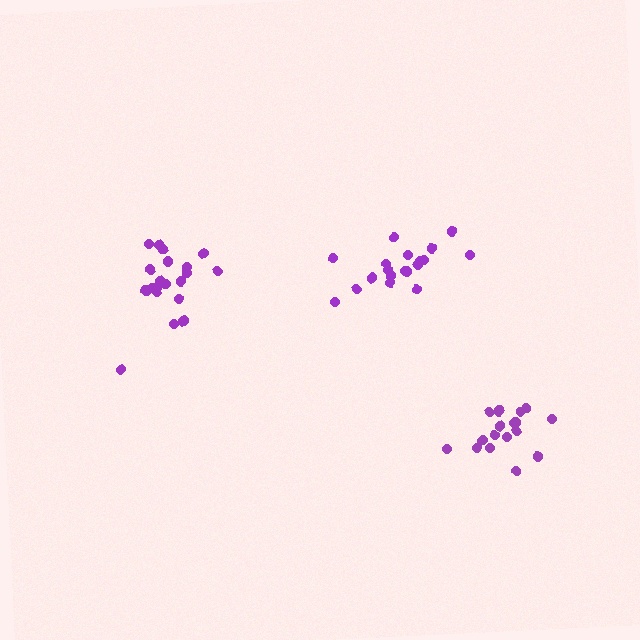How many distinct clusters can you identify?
There are 3 distinct clusters.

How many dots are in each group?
Group 1: 19 dots, Group 2: 20 dots, Group 3: 18 dots (57 total).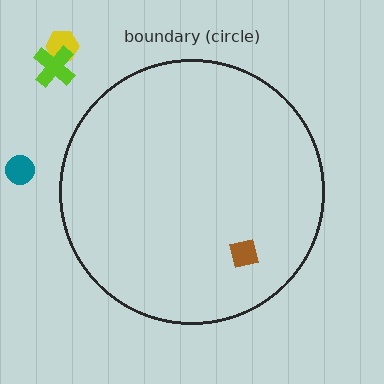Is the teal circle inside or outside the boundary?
Outside.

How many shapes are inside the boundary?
1 inside, 3 outside.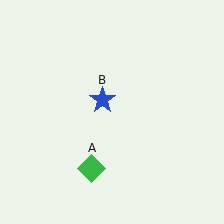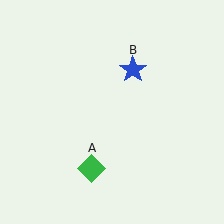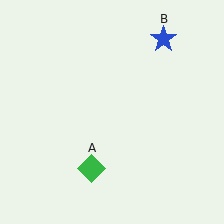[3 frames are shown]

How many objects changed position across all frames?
1 object changed position: blue star (object B).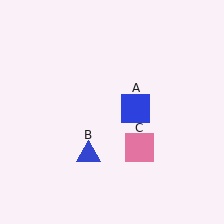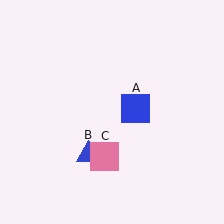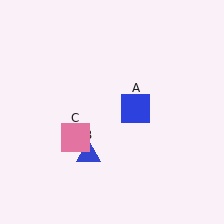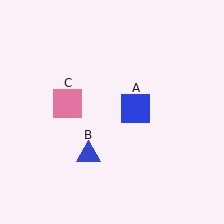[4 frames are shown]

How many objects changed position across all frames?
1 object changed position: pink square (object C).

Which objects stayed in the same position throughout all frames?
Blue square (object A) and blue triangle (object B) remained stationary.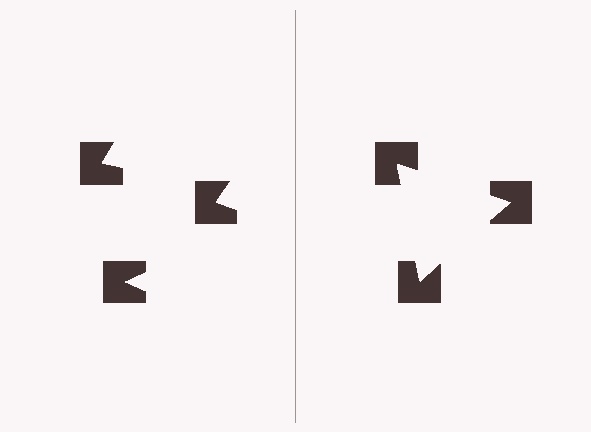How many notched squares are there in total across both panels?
6 — 3 on each side.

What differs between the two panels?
The notched squares are positioned identically on both sides; only the wedge orientations differ. On the right they align to a triangle; on the left they are misaligned.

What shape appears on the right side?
An illusory triangle.